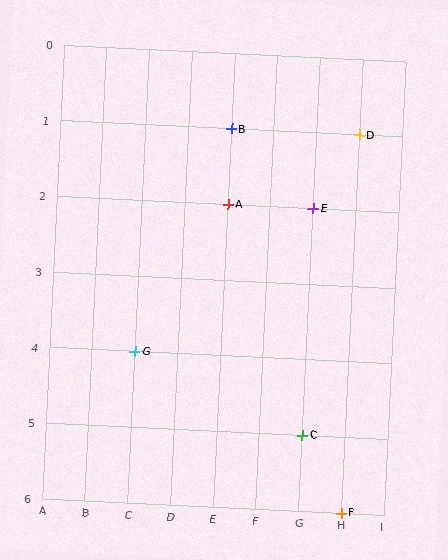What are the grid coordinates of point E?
Point E is at grid coordinates (G, 2).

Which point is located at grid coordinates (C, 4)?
Point G is at (C, 4).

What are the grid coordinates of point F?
Point F is at grid coordinates (H, 6).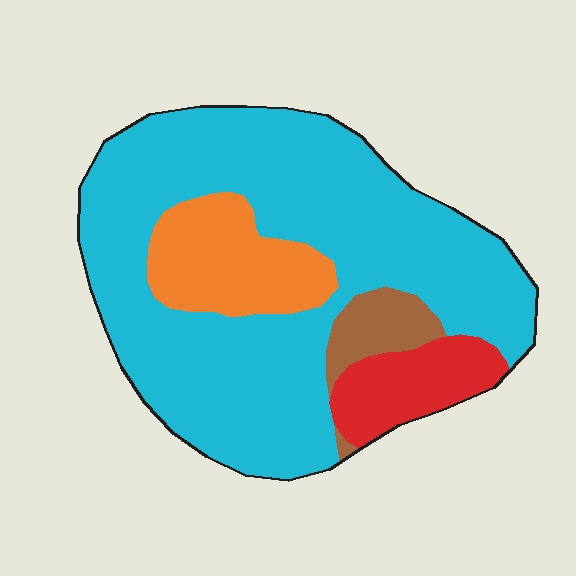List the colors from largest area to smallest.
From largest to smallest: cyan, orange, red, brown.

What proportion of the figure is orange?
Orange covers around 15% of the figure.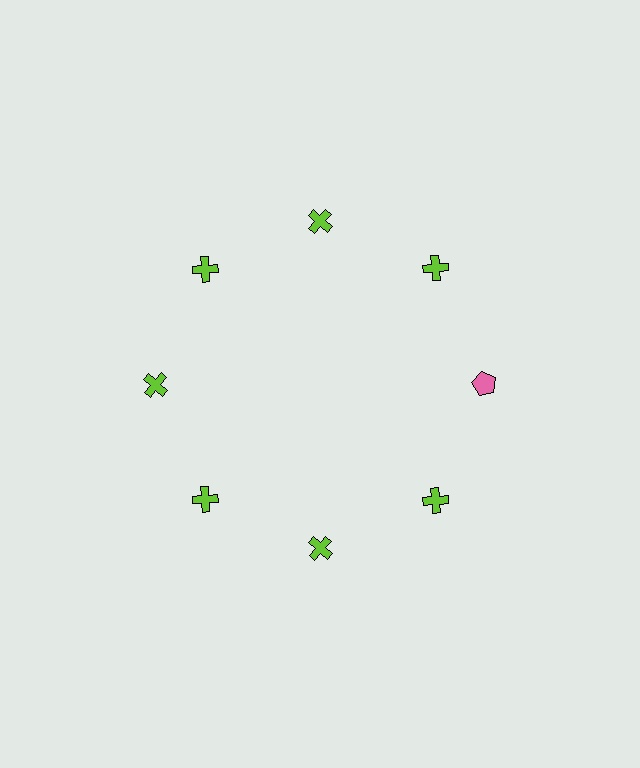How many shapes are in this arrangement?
There are 8 shapes arranged in a ring pattern.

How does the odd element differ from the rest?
It differs in both color (pink instead of lime) and shape (pentagon instead of cross).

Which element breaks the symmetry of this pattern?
The pink pentagon at roughly the 3 o'clock position breaks the symmetry. All other shapes are lime crosses.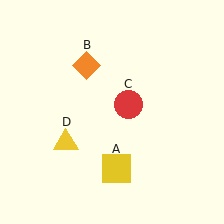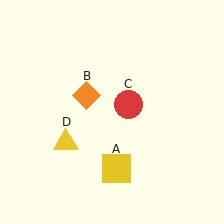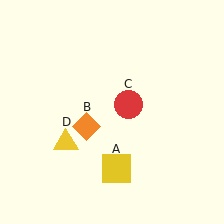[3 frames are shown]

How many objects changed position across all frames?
1 object changed position: orange diamond (object B).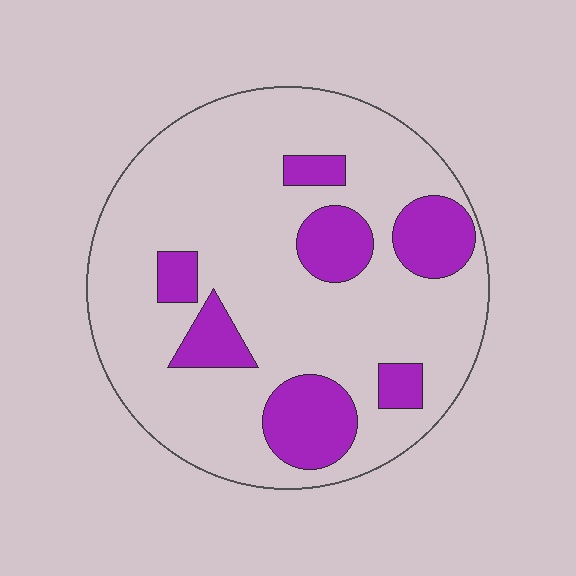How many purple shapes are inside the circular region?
7.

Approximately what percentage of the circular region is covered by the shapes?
Approximately 20%.